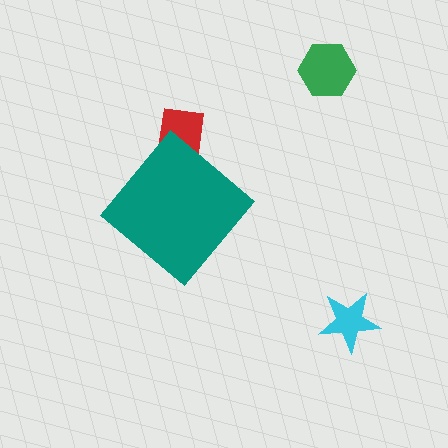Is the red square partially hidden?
Yes, the red square is partially hidden behind the teal diamond.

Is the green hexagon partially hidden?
No, the green hexagon is fully visible.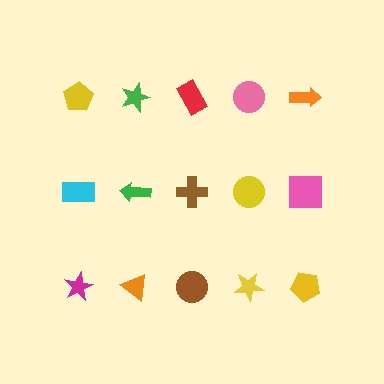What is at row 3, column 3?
A brown circle.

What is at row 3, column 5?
A yellow pentagon.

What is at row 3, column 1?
A magenta star.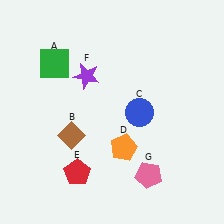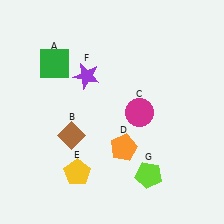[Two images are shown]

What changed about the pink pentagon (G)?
In Image 1, G is pink. In Image 2, it changed to lime.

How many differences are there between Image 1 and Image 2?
There are 3 differences between the two images.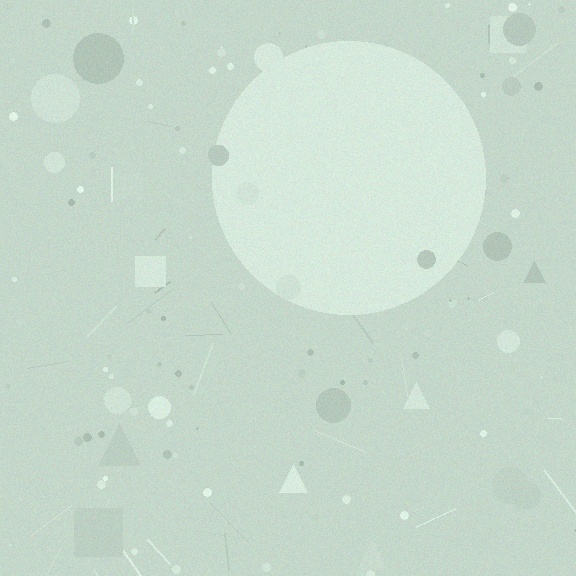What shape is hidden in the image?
A circle is hidden in the image.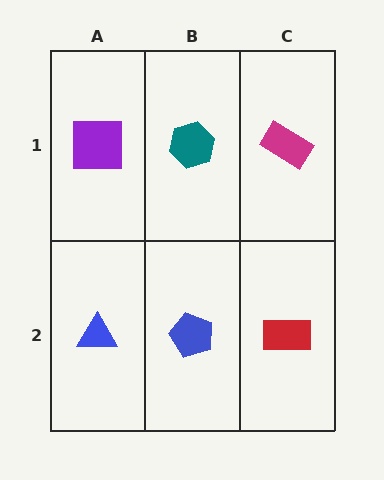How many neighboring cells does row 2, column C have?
2.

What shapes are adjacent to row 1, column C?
A red rectangle (row 2, column C), a teal hexagon (row 1, column B).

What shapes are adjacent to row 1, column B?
A blue pentagon (row 2, column B), a purple square (row 1, column A), a magenta rectangle (row 1, column C).